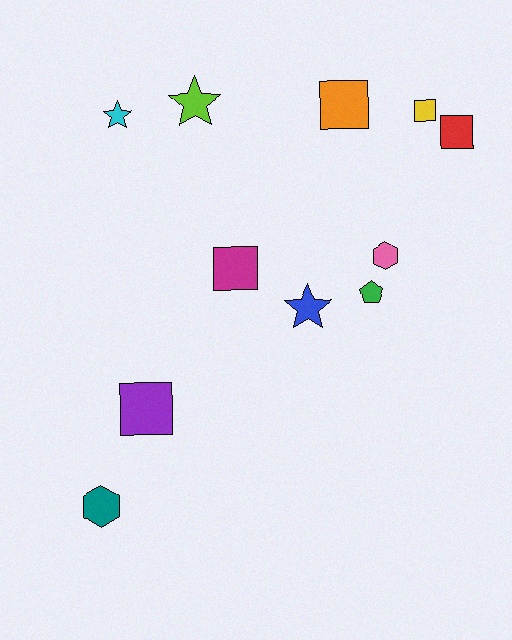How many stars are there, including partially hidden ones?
There are 3 stars.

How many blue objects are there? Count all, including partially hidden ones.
There is 1 blue object.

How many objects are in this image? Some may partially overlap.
There are 11 objects.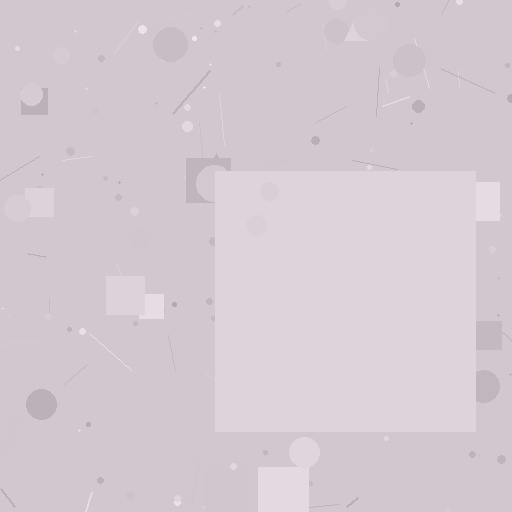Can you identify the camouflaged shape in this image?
The camouflaged shape is a square.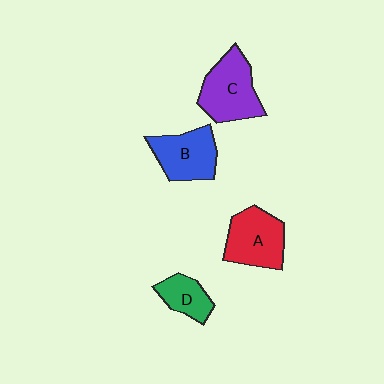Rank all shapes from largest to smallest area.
From largest to smallest: C (purple), A (red), B (blue), D (green).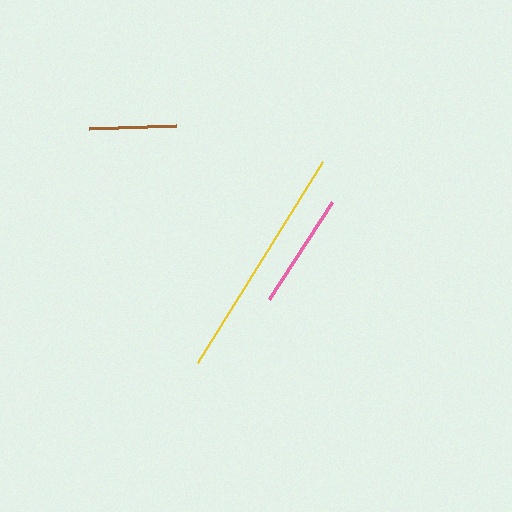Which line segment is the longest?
The yellow line is the longest at approximately 237 pixels.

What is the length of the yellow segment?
The yellow segment is approximately 237 pixels long.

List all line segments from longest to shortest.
From longest to shortest: yellow, pink, brown.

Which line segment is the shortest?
The brown line is the shortest at approximately 88 pixels.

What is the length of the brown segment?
The brown segment is approximately 88 pixels long.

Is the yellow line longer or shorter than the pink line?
The yellow line is longer than the pink line.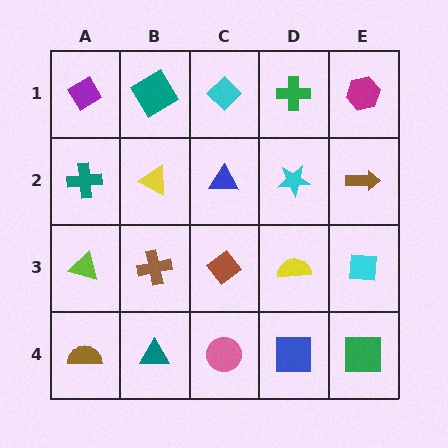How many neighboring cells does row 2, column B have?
4.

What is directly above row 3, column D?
A cyan star.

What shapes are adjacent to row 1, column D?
A cyan star (row 2, column D), a cyan diamond (row 1, column C), a magenta hexagon (row 1, column E).